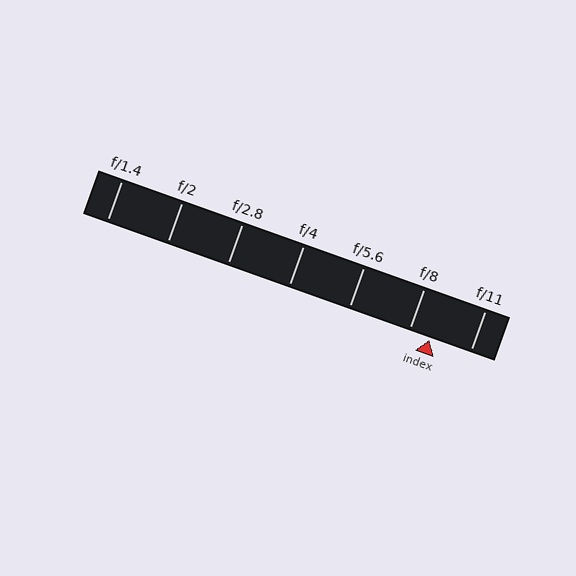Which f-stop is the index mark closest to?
The index mark is closest to f/8.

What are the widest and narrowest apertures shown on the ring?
The widest aperture shown is f/1.4 and the narrowest is f/11.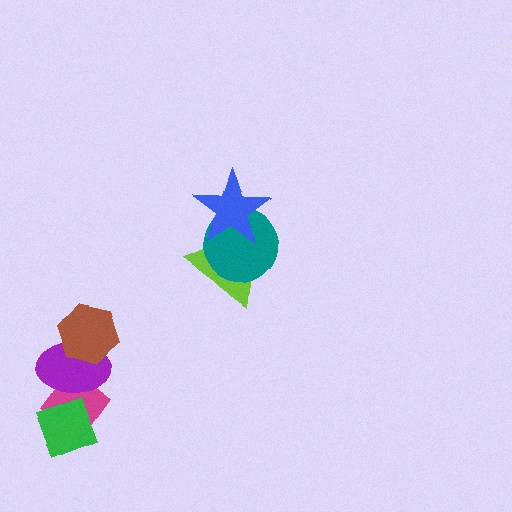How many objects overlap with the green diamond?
2 objects overlap with the green diamond.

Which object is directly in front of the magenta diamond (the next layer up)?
The purple ellipse is directly in front of the magenta diamond.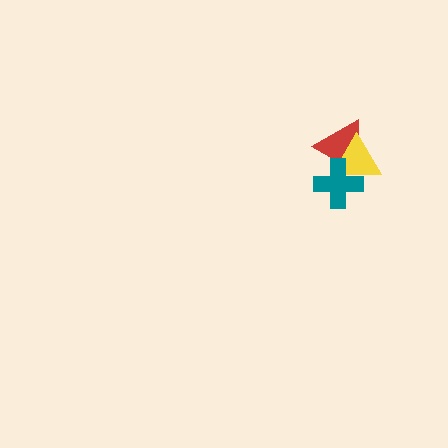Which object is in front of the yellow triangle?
The teal cross is in front of the yellow triangle.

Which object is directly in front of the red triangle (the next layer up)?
The yellow triangle is directly in front of the red triangle.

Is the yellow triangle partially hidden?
Yes, it is partially covered by another shape.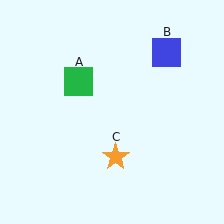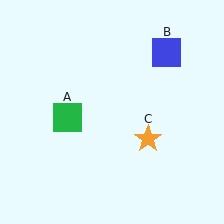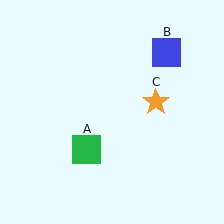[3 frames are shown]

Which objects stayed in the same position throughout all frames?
Blue square (object B) remained stationary.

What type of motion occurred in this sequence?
The green square (object A), orange star (object C) rotated counterclockwise around the center of the scene.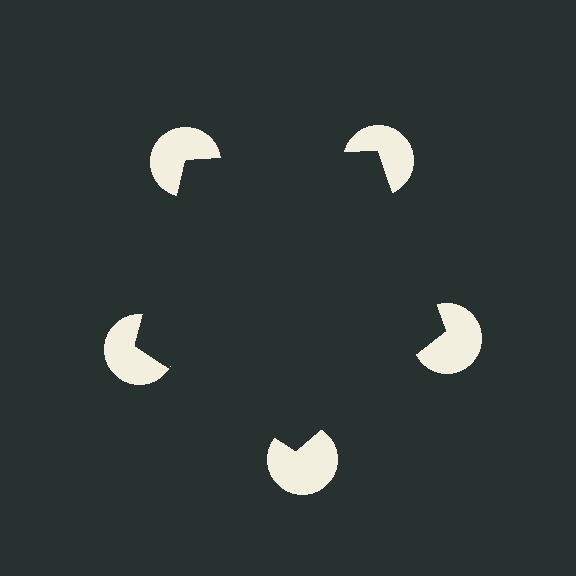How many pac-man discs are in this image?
There are 5 — one at each vertex of the illusory pentagon.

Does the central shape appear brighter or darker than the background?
It typically appears slightly darker than the background, even though no actual brightness change is drawn.